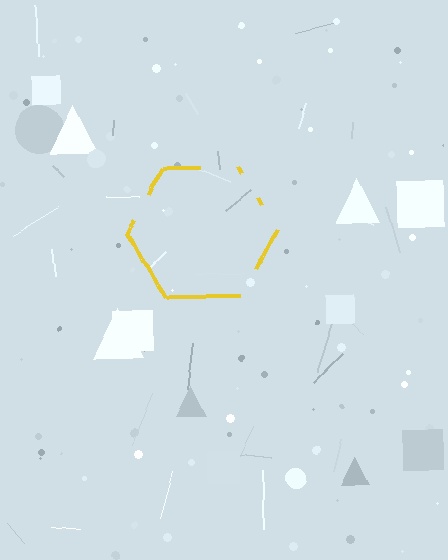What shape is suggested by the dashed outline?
The dashed outline suggests a hexagon.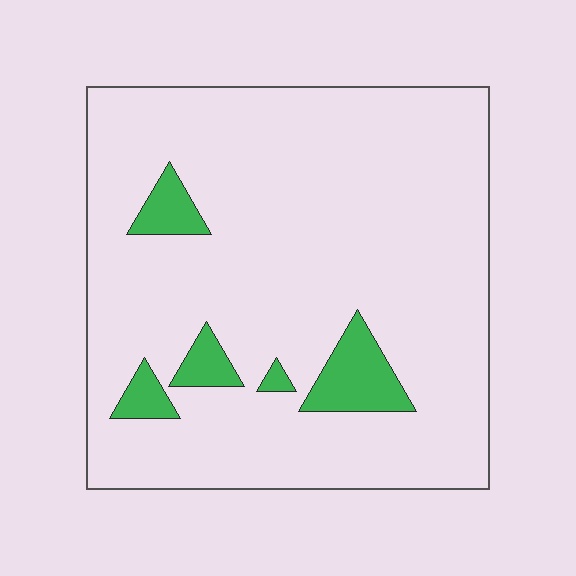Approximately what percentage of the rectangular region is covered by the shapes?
Approximately 10%.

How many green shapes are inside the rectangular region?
5.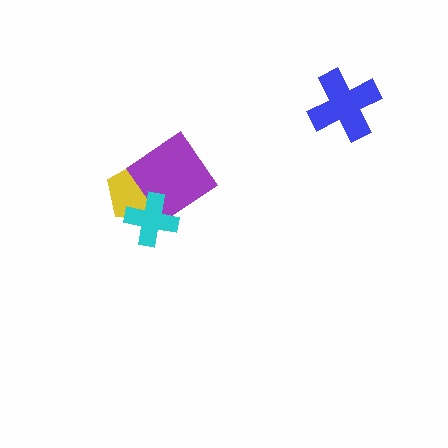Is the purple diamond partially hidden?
Yes, it is partially covered by another shape.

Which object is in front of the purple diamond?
The cyan cross is in front of the purple diamond.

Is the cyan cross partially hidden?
No, no other shape covers it.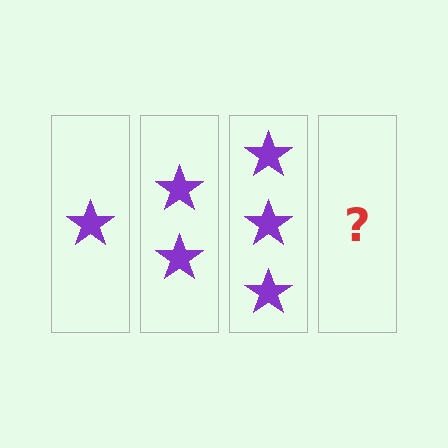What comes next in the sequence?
The next element should be 4 stars.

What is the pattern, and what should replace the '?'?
The pattern is that each step adds one more star. The '?' should be 4 stars.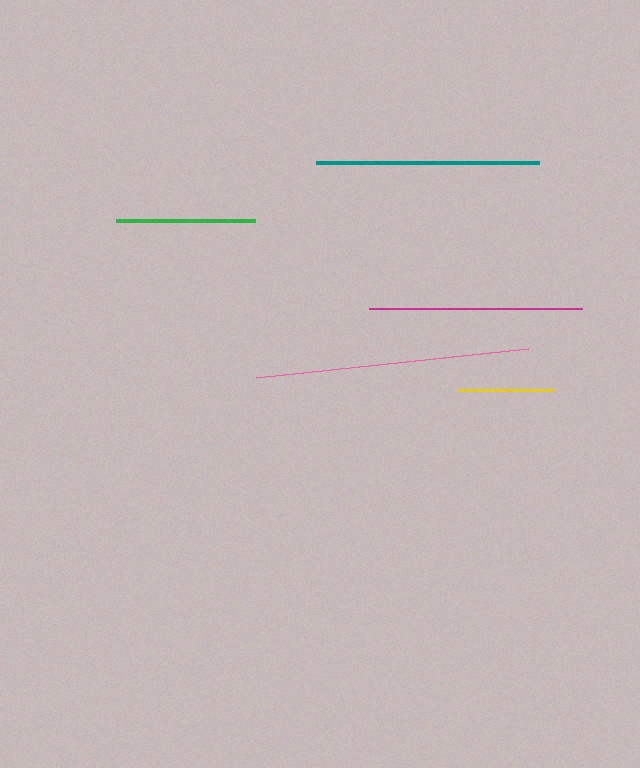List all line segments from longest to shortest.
From longest to shortest: pink, teal, magenta, green, yellow.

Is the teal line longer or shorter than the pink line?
The pink line is longer than the teal line.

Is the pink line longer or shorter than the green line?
The pink line is longer than the green line.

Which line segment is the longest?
The pink line is the longest at approximately 273 pixels.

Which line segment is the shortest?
The yellow line is the shortest at approximately 96 pixels.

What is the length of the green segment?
The green segment is approximately 139 pixels long.